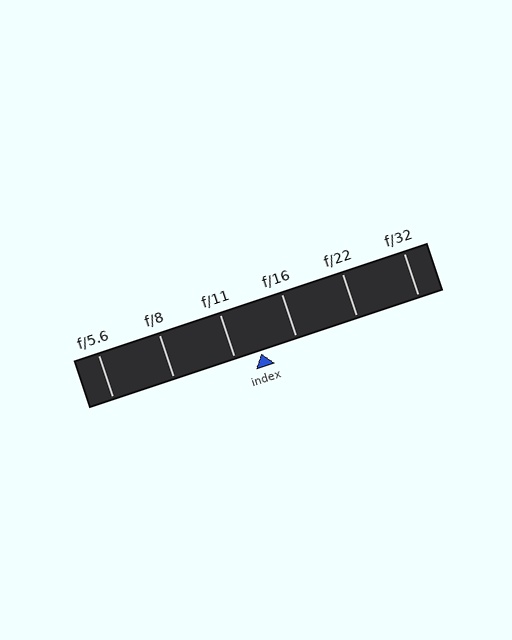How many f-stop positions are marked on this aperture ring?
There are 6 f-stop positions marked.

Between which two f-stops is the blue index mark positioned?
The index mark is between f/11 and f/16.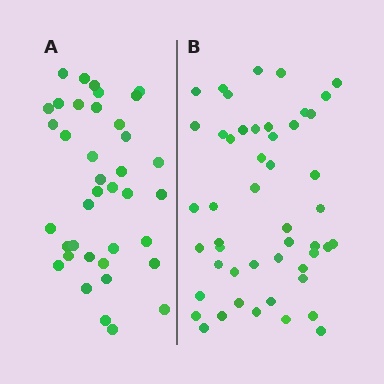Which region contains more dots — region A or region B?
Region B (the right region) has more dots.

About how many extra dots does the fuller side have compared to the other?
Region B has roughly 12 or so more dots than region A.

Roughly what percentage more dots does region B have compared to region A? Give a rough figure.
About 30% more.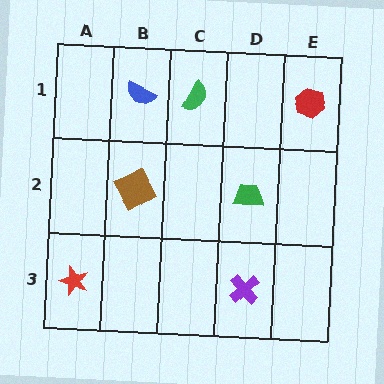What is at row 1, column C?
A green semicircle.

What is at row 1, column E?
A red hexagon.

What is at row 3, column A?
A red star.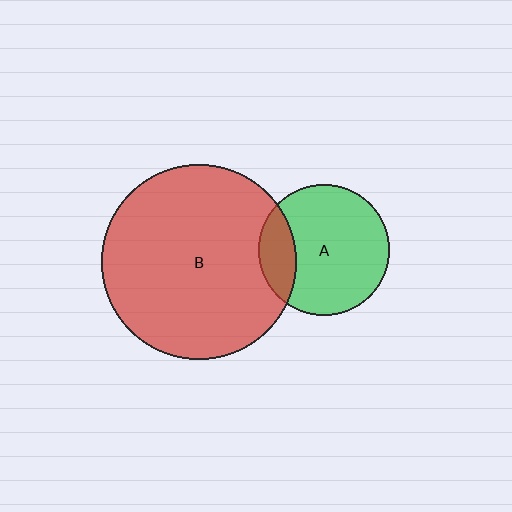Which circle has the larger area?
Circle B (red).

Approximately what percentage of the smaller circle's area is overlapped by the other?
Approximately 20%.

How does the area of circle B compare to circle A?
Approximately 2.2 times.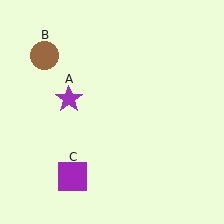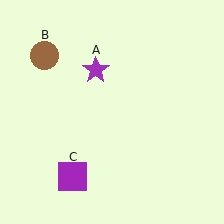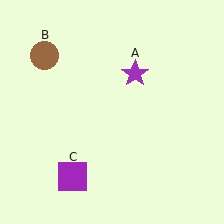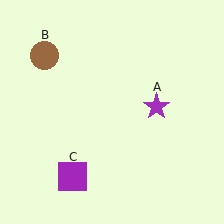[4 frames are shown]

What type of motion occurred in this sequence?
The purple star (object A) rotated clockwise around the center of the scene.